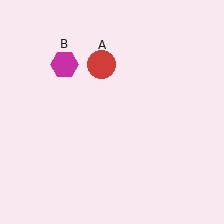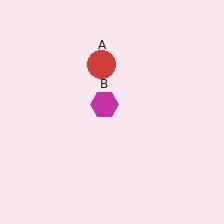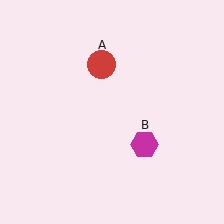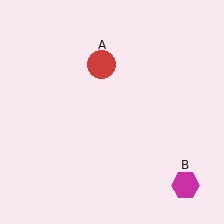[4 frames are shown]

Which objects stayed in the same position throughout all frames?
Red circle (object A) remained stationary.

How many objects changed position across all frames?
1 object changed position: magenta hexagon (object B).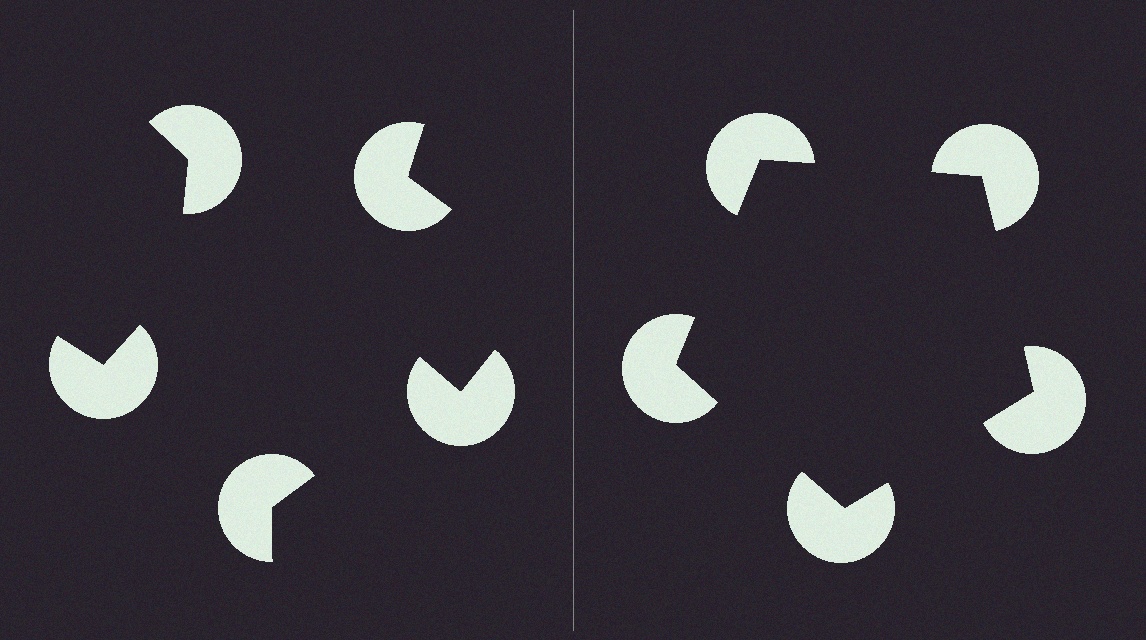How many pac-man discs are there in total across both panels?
10 — 5 on each side.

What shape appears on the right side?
An illusory pentagon.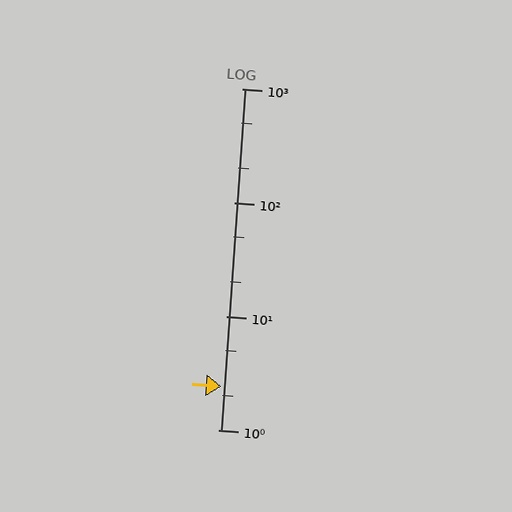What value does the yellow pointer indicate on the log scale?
The pointer indicates approximately 2.4.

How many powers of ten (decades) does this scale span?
The scale spans 3 decades, from 1 to 1000.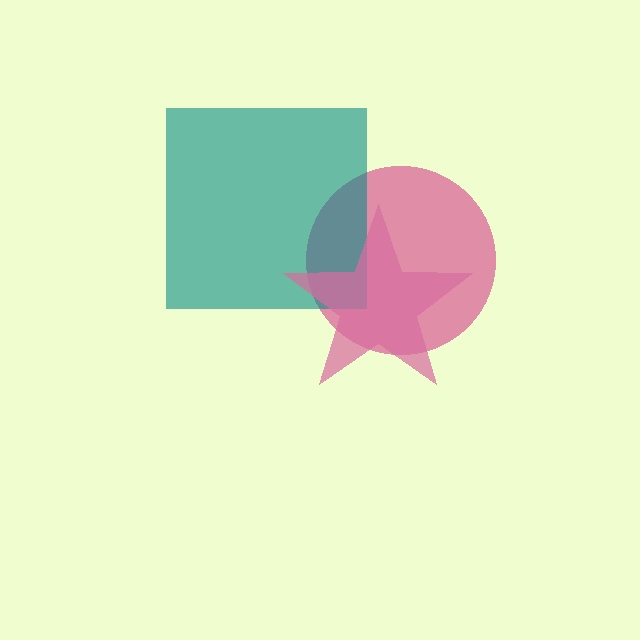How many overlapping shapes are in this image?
There are 3 overlapping shapes in the image.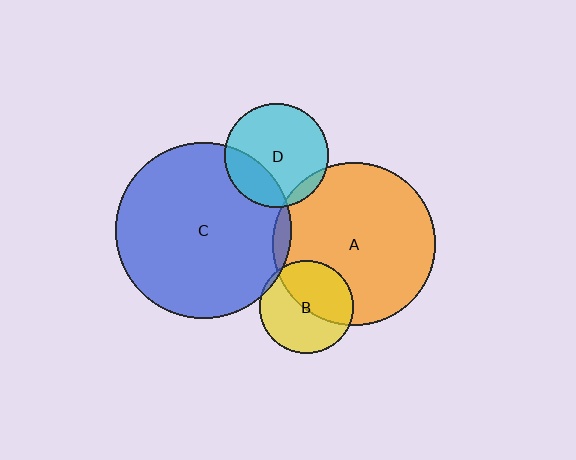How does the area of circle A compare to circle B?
Approximately 3.0 times.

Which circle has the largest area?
Circle C (blue).